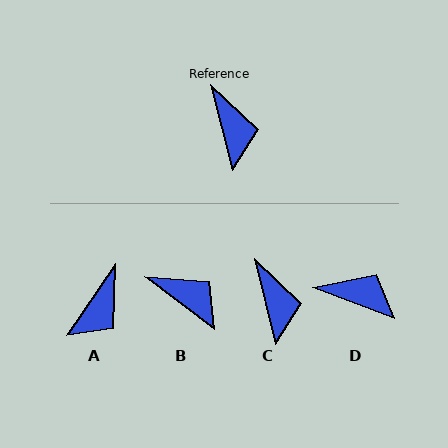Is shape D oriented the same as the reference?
No, it is off by about 55 degrees.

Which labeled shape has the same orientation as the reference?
C.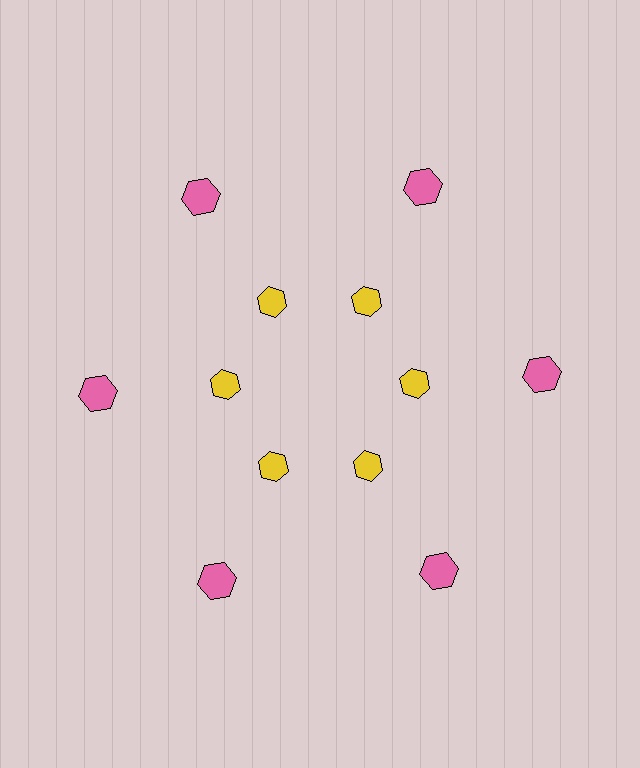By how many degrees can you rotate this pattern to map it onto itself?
The pattern maps onto itself every 60 degrees of rotation.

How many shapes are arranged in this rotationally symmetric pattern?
There are 12 shapes, arranged in 6 groups of 2.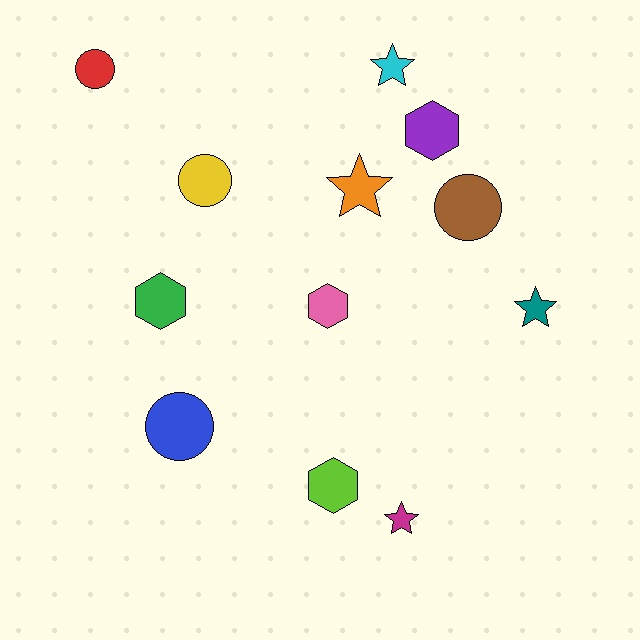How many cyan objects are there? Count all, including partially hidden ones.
There is 1 cyan object.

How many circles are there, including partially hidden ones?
There are 4 circles.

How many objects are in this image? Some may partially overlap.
There are 12 objects.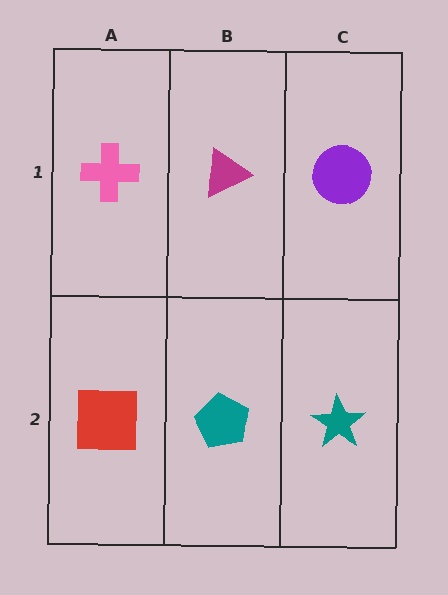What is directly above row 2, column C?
A purple circle.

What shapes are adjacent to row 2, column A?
A pink cross (row 1, column A), a teal pentagon (row 2, column B).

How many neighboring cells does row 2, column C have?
2.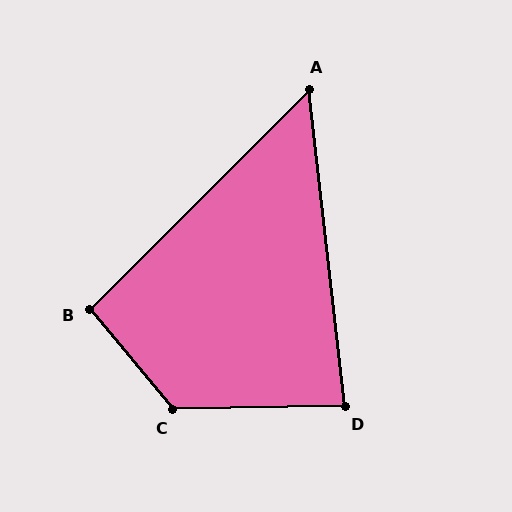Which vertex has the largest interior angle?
C, at approximately 128 degrees.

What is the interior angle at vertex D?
Approximately 85 degrees (acute).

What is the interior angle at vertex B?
Approximately 95 degrees (obtuse).